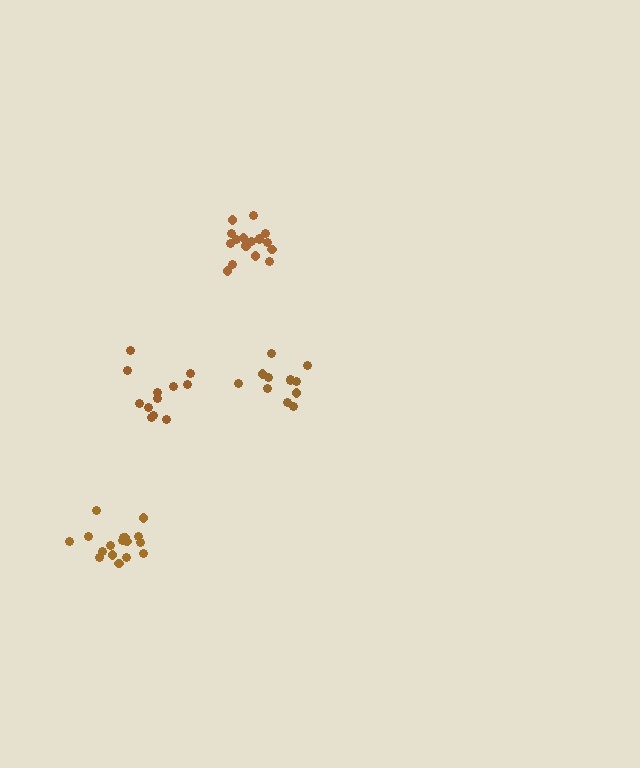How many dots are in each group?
Group 1: 12 dots, Group 2: 17 dots, Group 3: 18 dots, Group 4: 12 dots (59 total).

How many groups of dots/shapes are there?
There are 4 groups.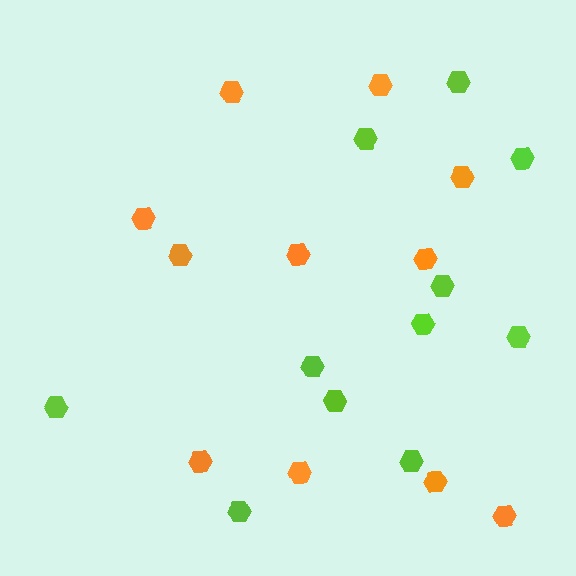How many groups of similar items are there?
There are 2 groups: one group of lime hexagons (11) and one group of orange hexagons (11).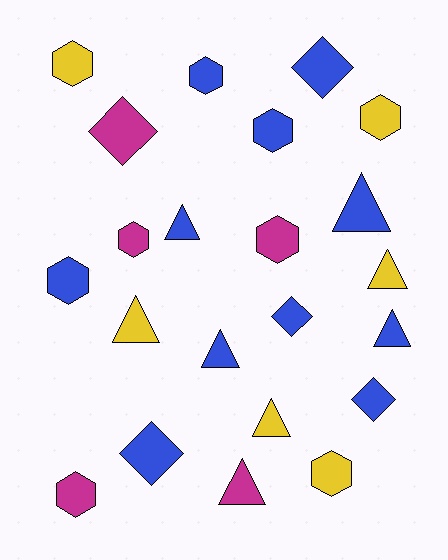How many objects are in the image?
There are 22 objects.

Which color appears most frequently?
Blue, with 11 objects.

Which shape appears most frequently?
Hexagon, with 9 objects.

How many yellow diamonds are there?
There are no yellow diamonds.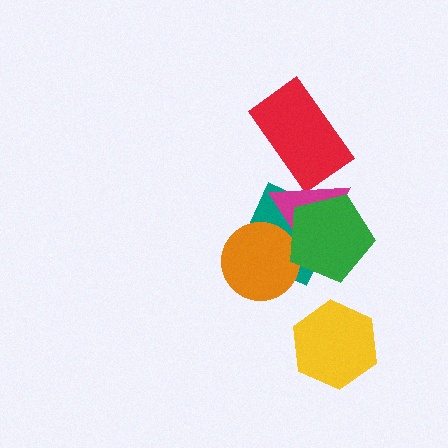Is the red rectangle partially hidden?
Yes, it is partially covered by another shape.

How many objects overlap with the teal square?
3 objects overlap with the teal square.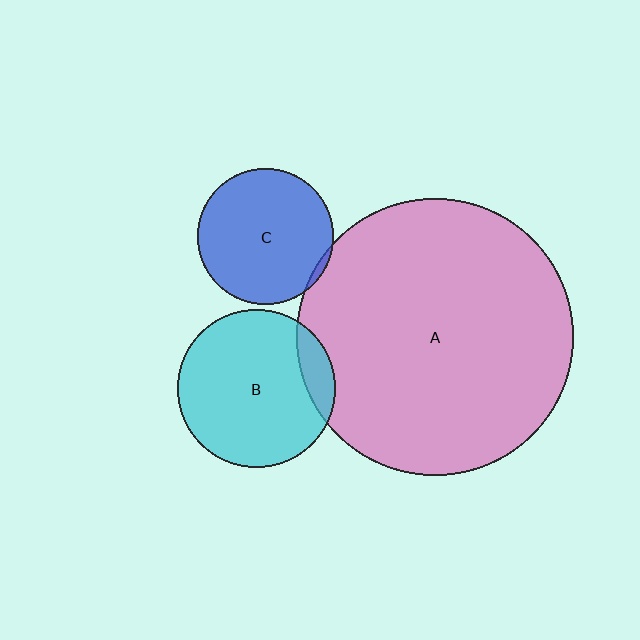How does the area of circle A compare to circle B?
Approximately 3.1 times.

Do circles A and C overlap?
Yes.